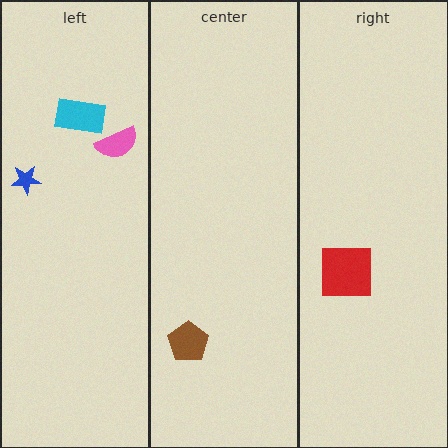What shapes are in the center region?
The brown pentagon.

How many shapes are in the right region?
1.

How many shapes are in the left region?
3.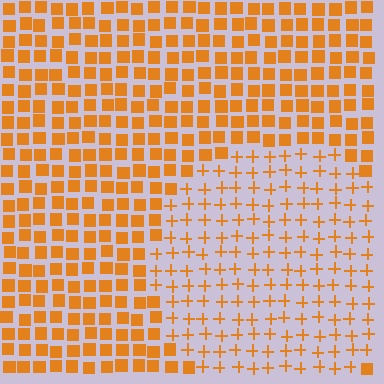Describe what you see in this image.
The image is filled with small orange elements arranged in a uniform grid. A circle-shaped region contains plus signs, while the surrounding area contains squares. The boundary is defined purely by the change in element shape.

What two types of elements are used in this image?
The image uses plus signs inside the circle region and squares outside it.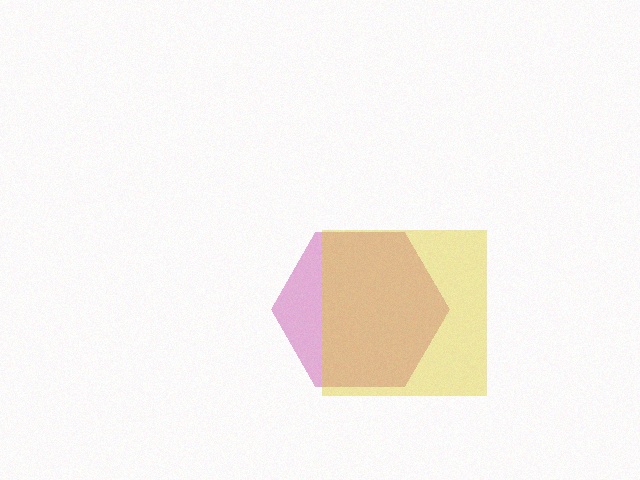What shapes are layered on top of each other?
The layered shapes are: a magenta hexagon, a yellow square.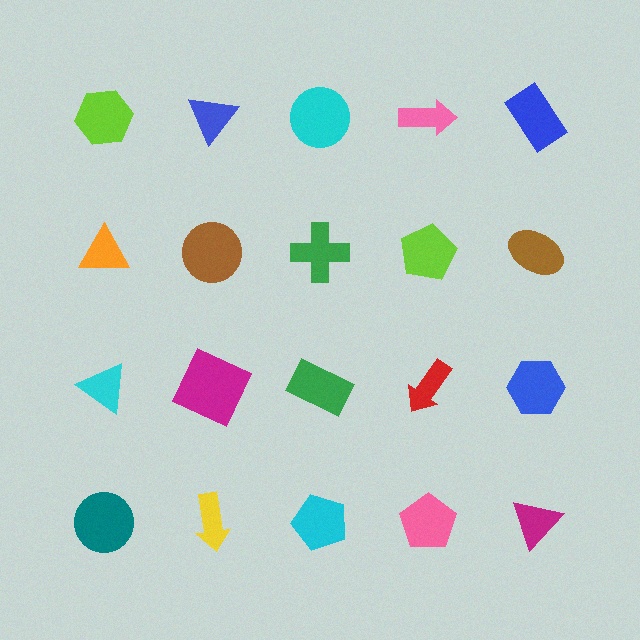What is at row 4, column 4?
A pink pentagon.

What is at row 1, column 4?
A pink arrow.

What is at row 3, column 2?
A magenta square.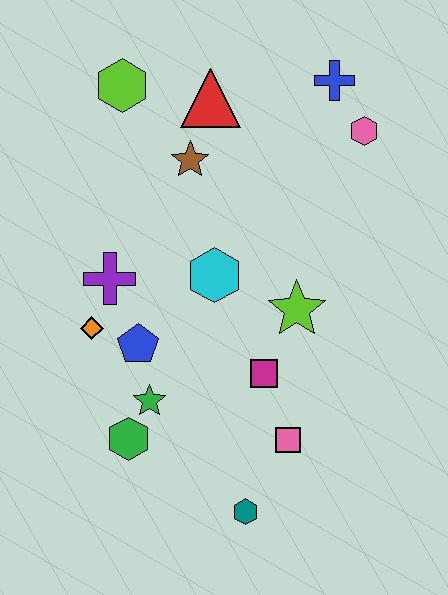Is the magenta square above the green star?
Yes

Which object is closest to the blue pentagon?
The orange diamond is closest to the blue pentagon.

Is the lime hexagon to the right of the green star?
No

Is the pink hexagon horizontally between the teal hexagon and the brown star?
No